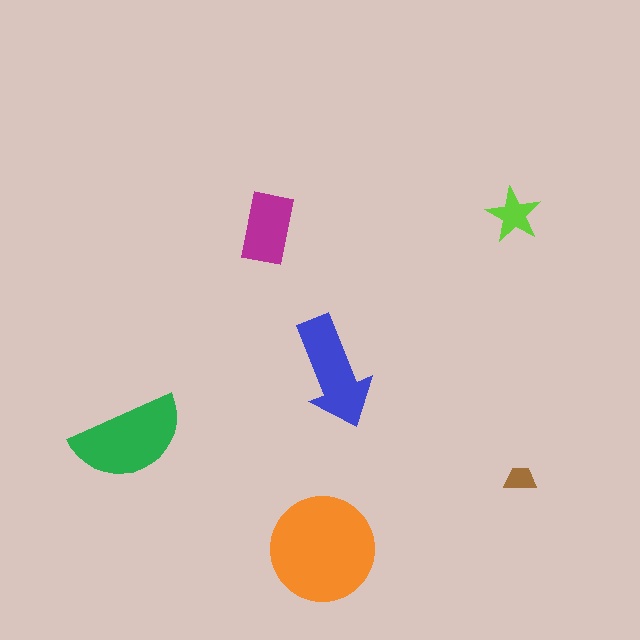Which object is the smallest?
The brown trapezoid.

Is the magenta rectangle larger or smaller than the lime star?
Larger.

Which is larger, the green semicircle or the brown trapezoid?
The green semicircle.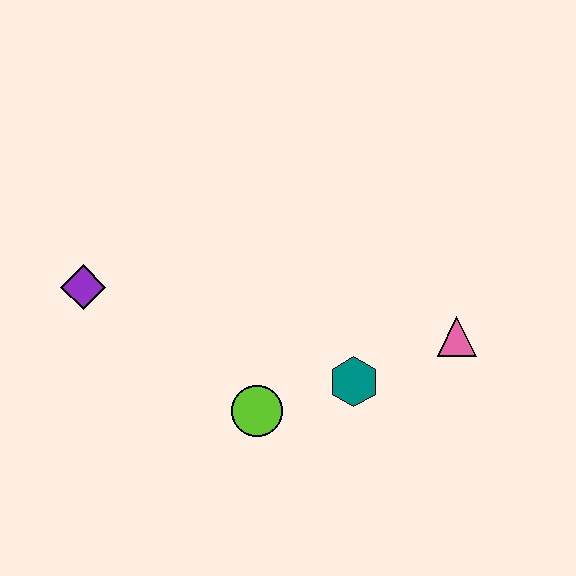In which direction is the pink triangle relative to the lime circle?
The pink triangle is to the right of the lime circle.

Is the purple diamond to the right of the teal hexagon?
No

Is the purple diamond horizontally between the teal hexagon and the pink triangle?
No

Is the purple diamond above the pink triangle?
Yes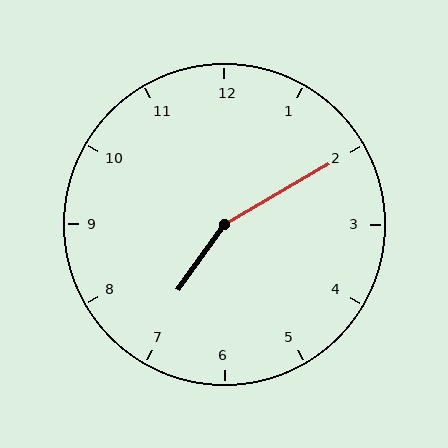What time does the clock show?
7:10.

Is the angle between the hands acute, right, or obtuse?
It is obtuse.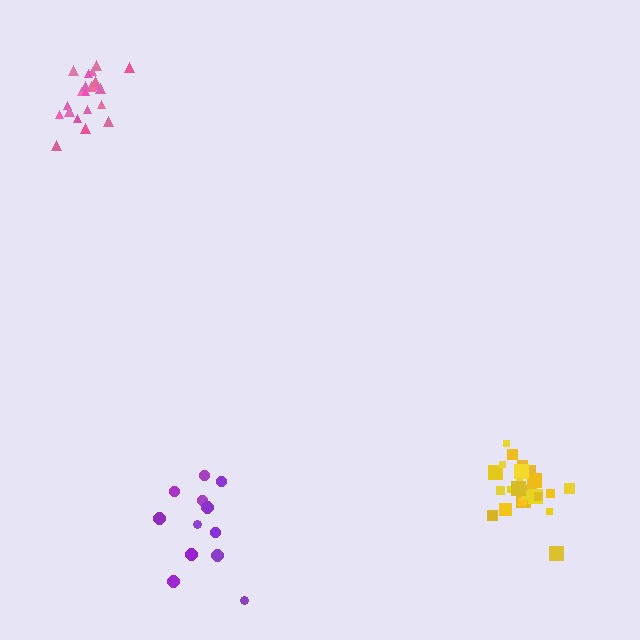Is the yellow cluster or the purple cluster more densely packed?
Yellow.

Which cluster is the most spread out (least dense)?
Purple.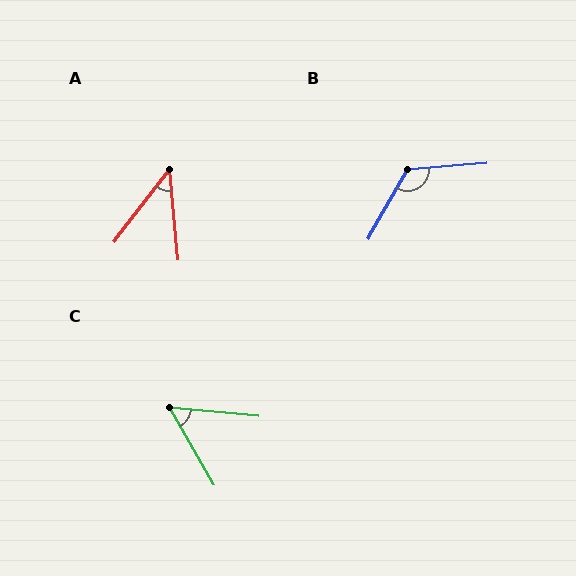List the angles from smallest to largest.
A (43°), C (55°), B (124°).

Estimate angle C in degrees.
Approximately 55 degrees.